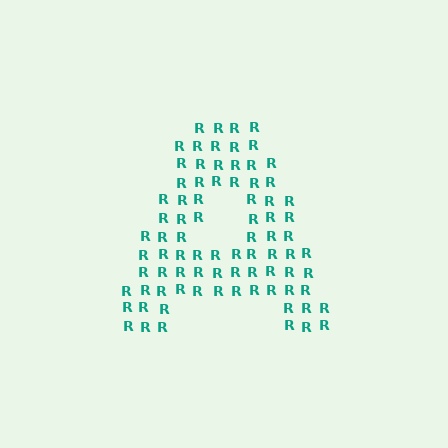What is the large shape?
The large shape is the letter A.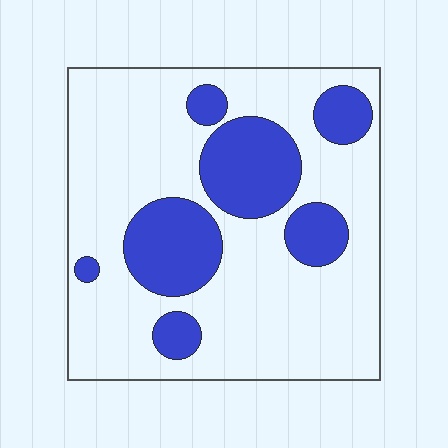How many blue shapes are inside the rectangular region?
7.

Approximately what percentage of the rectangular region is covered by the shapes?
Approximately 25%.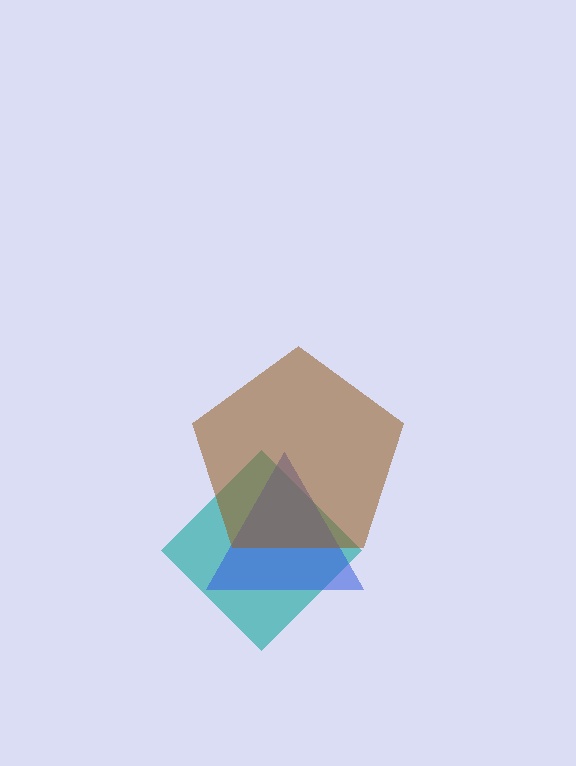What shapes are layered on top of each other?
The layered shapes are: a teal diamond, a blue triangle, a brown pentagon.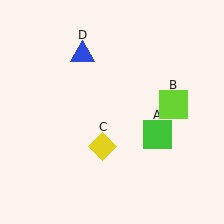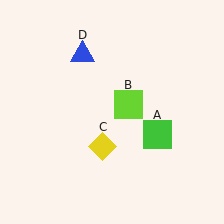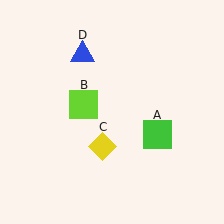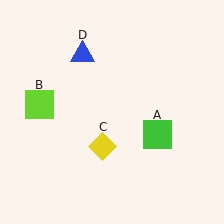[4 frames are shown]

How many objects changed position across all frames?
1 object changed position: lime square (object B).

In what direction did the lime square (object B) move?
The lime square (object B) moved left.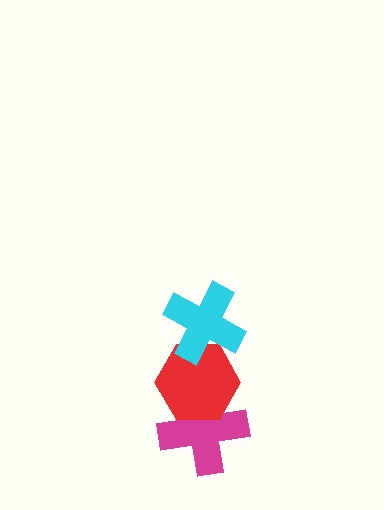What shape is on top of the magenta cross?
The red hexagon is on top of the magenta cross.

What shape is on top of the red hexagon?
The cyan cross is on top of the red hexagon.